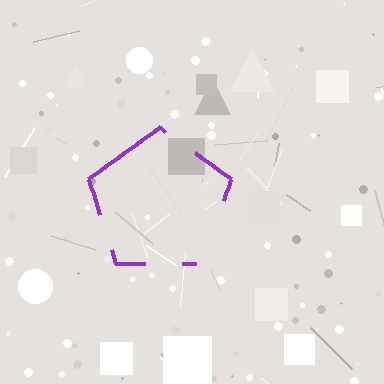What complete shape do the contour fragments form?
The contour fragments form a pentagon.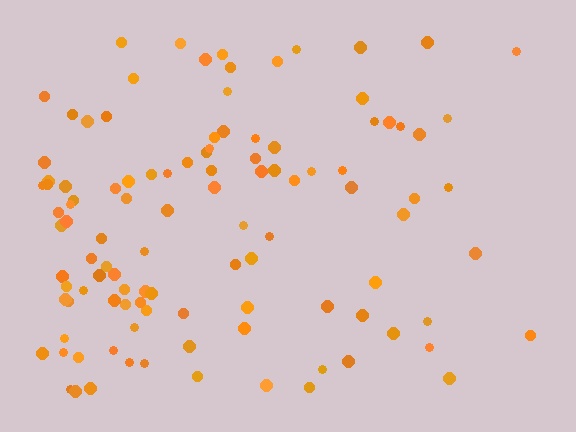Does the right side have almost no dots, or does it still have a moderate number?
Still a moderate number, just noticeably fewer than the left.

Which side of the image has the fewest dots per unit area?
The right.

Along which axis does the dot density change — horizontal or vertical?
Horizontal.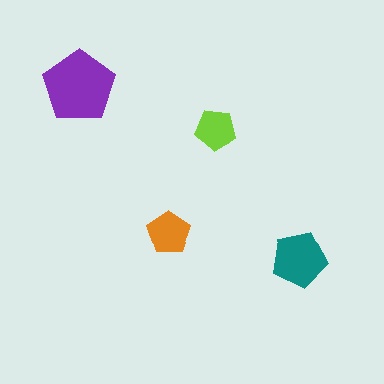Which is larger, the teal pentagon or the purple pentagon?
The purple one.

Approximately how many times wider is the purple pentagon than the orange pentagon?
About 1.5 times wider.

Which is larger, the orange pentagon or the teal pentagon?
The teal one.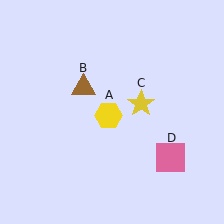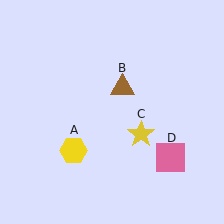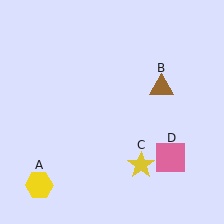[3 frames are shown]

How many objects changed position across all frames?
3 objects changed position: yellow hexagon (object A), brown triangle (object B), yellow star (object C).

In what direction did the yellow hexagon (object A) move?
The yellow hexagon (object A) moved down and to the left.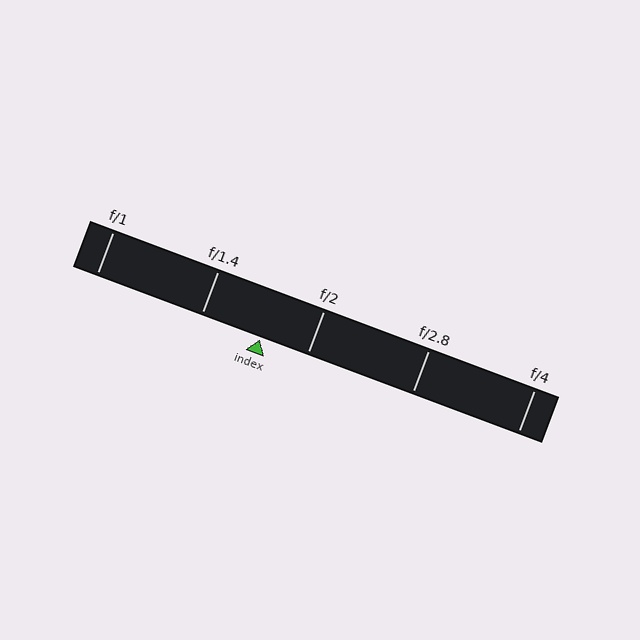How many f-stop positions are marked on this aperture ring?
There are 5 f-stop positions marked.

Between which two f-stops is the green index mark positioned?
The index mark is between f/1.4 and f/2.